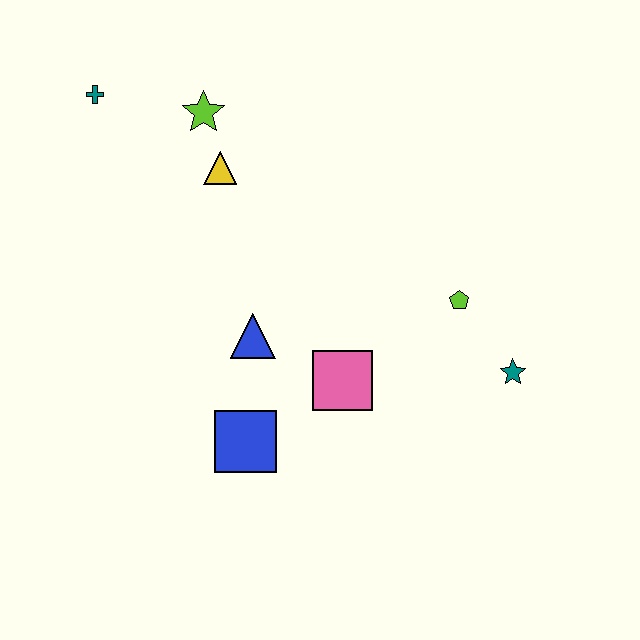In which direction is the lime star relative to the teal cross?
The lime star is to the right of the teal cross.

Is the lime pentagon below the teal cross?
Yes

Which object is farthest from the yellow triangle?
The teal star is farthest from the yellow triangle.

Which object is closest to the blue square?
The blue triangle is closest to the blue square.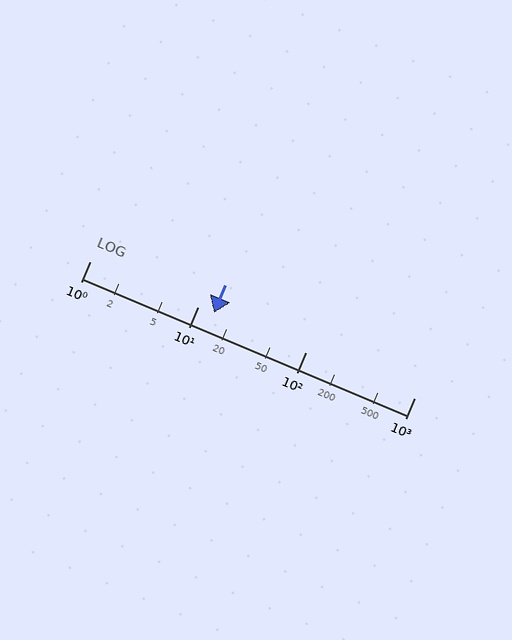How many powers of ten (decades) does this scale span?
The scale spans 3 decades, from 1 to 1000.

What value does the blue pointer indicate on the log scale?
The pointer indicates approximately 14.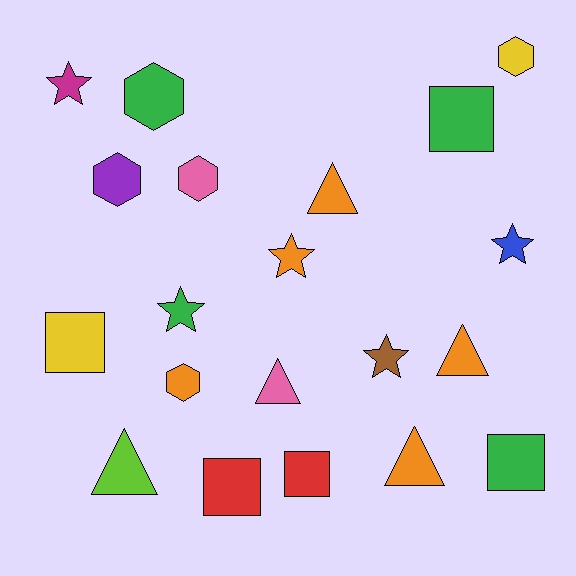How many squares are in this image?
There are 5 squares.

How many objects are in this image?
There are 20 objects.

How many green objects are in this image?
There are 4 green objects.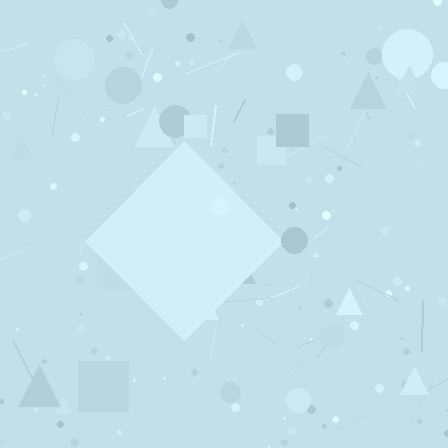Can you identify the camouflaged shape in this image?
The camouflaged shape is a diamond.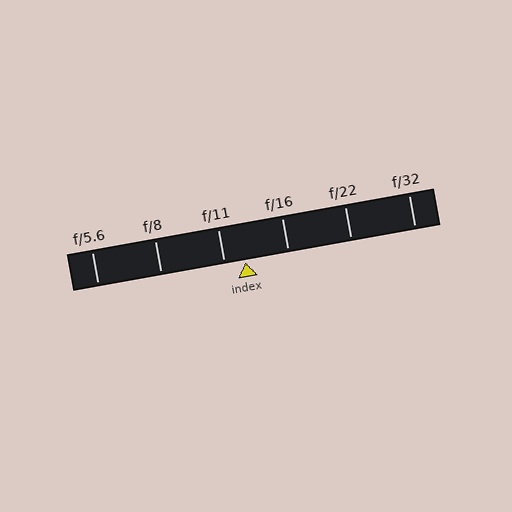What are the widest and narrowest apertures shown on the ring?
The widest aperture shown is f/5.6 and the narrowest is f/32.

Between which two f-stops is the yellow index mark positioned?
The index mark is between f/11 and f/16.